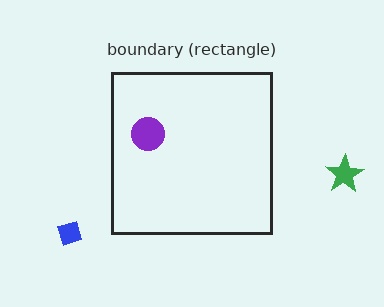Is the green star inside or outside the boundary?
Outside.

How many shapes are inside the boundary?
1 inside, 2 outside.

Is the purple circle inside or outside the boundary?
Inside.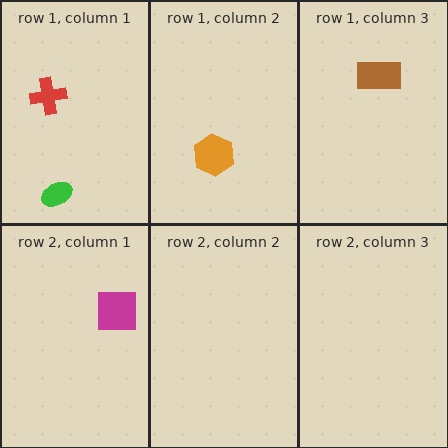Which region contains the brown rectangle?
The row 1, column 3 region.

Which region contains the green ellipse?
The row 1, column 1 region.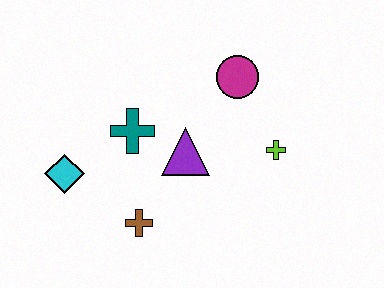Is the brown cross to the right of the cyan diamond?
Yes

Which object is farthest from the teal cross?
The lime cross is farthest from the teal cross.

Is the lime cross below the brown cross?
No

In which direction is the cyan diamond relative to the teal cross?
The cyan diamond is to the left of the teal cross.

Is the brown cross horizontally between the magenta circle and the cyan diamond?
Yes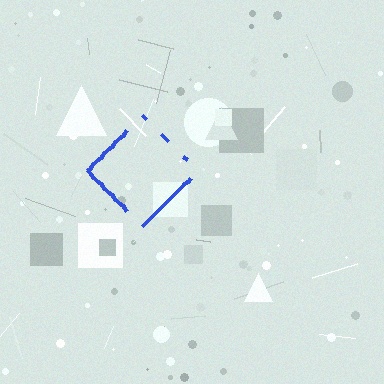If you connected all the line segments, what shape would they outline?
They would outline a diamond.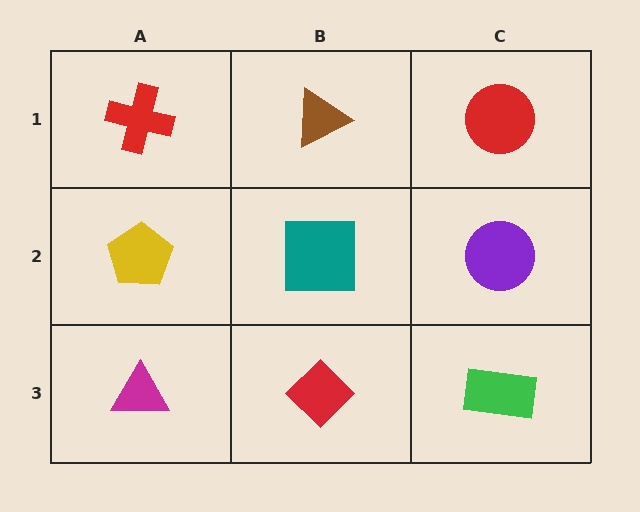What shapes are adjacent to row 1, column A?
A yellow pentagon (row 2, column A), a brown triangle (row 1, column B).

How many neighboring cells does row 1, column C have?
2.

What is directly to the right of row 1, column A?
A brown triangle.